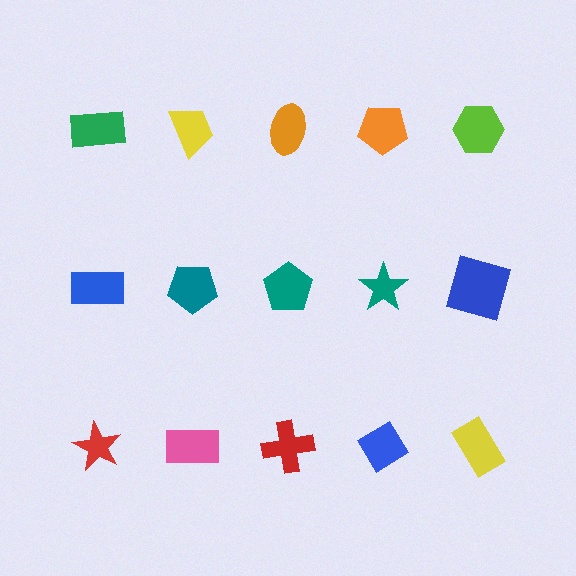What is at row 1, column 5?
A lime hexagon.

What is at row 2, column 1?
A blue rectangle.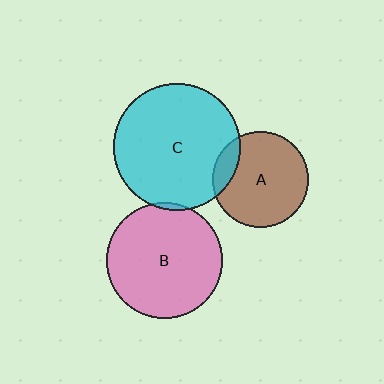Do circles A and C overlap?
Yes.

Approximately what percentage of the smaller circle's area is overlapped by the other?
Approximately 15%.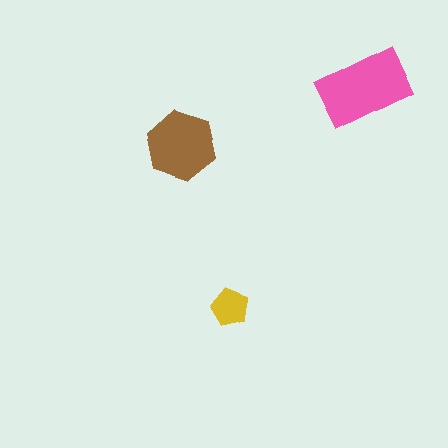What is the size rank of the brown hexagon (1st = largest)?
2nd.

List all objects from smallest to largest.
The yellow pentagon, the brown hexagon, the pink rectangle.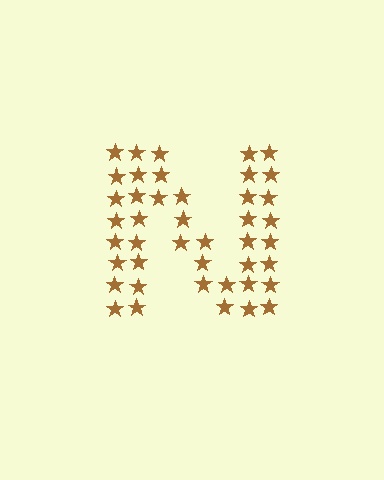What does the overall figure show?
The overall figure shows the letter N.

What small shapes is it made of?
It is made of small stars.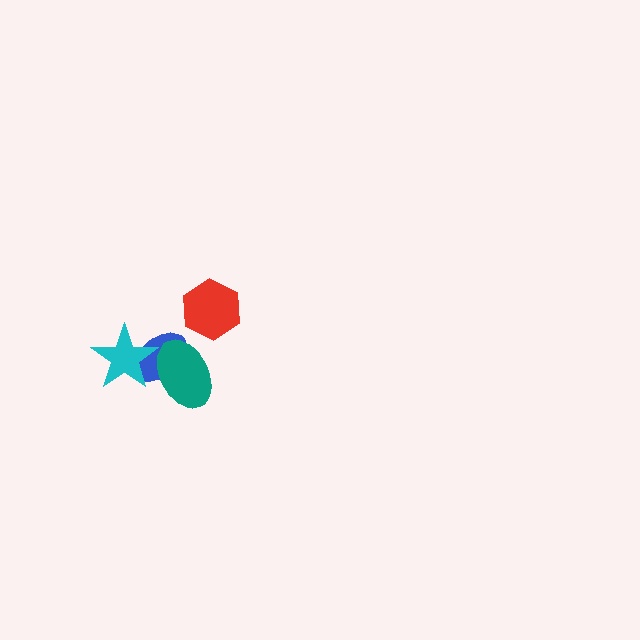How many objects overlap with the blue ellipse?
2 objects overlap with the blue ellipse.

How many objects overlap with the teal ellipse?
2 objects overlap with the teal ellipse.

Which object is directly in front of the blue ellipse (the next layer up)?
The teal ellipse is directly in front of the blue ellipse.